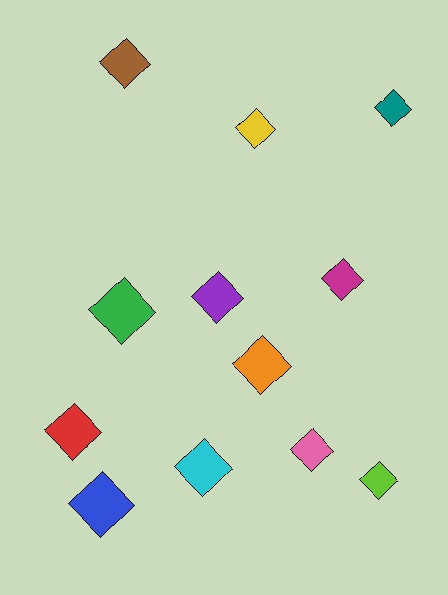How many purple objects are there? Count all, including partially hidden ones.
There is 1 purple object.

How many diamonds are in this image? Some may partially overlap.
There are 12 diamonds.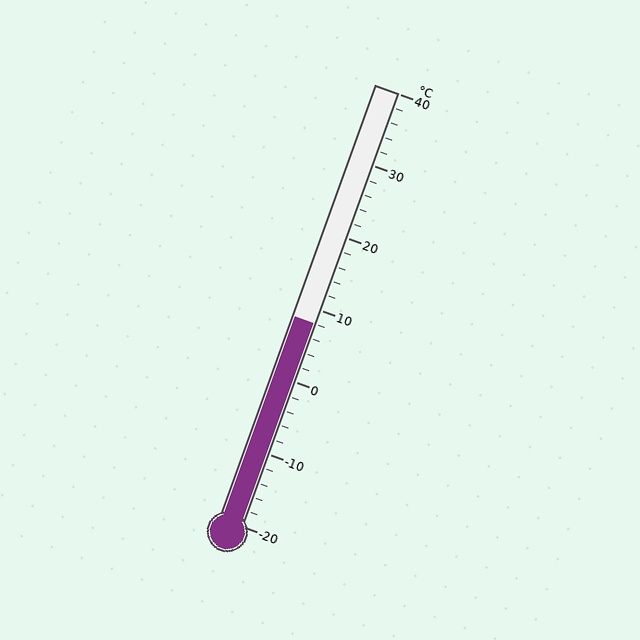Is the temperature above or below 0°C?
The temperature is above 0°C.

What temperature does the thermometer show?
The thermometer shows approximately 8°C.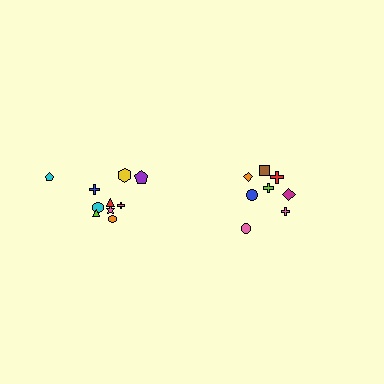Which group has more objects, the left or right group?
The left group.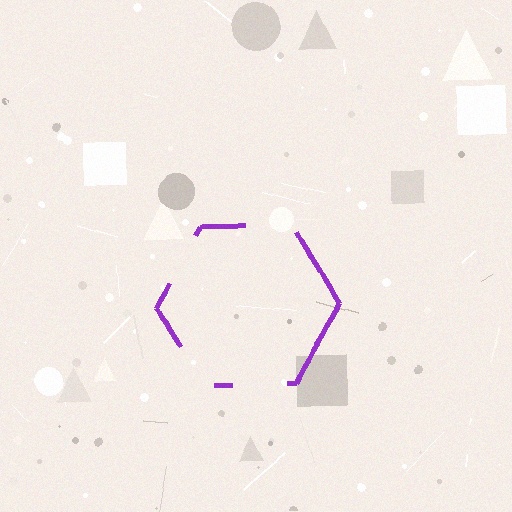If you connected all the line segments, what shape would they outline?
They would outline a hexagon.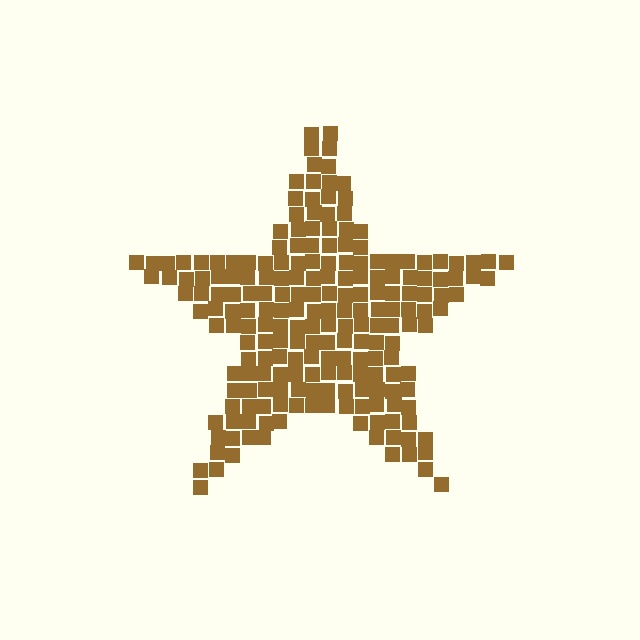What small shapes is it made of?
It is made of small squares.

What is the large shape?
The large shape is a star.